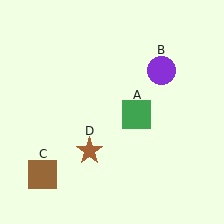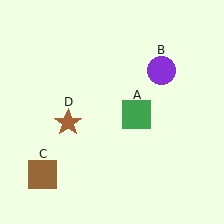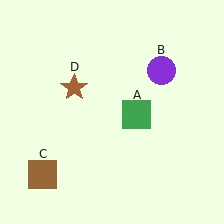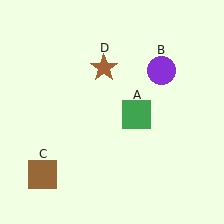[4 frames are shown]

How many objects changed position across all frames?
1 object changed position: brown star (object D).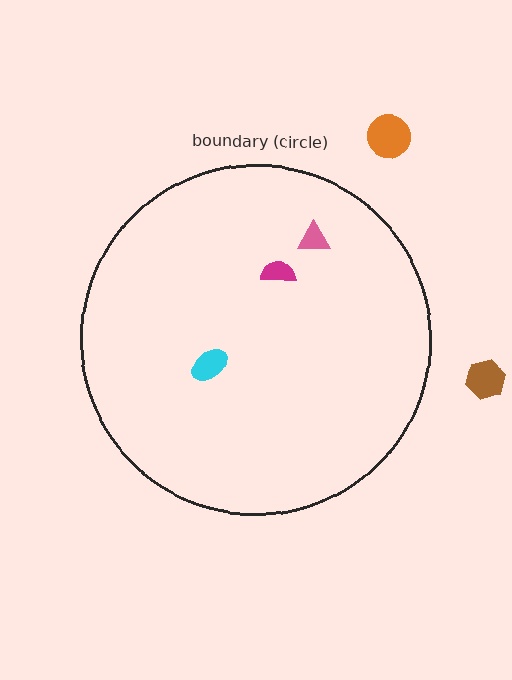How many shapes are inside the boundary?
3 inside, 2 outside.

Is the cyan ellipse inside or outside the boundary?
Inside.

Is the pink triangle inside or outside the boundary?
Inside.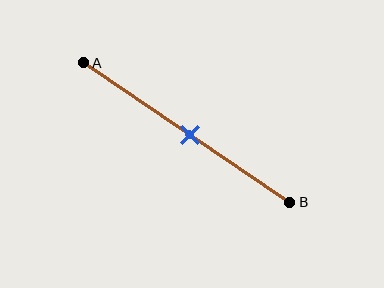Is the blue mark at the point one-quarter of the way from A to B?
No, the mark is at about 50% from A, not at the 25% one-quarter point.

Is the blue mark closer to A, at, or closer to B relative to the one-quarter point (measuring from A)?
The blue mark is closer to point B than the one-quarter point of segment AB.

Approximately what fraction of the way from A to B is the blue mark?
The blue mark is approximately 50% of the way from A to B.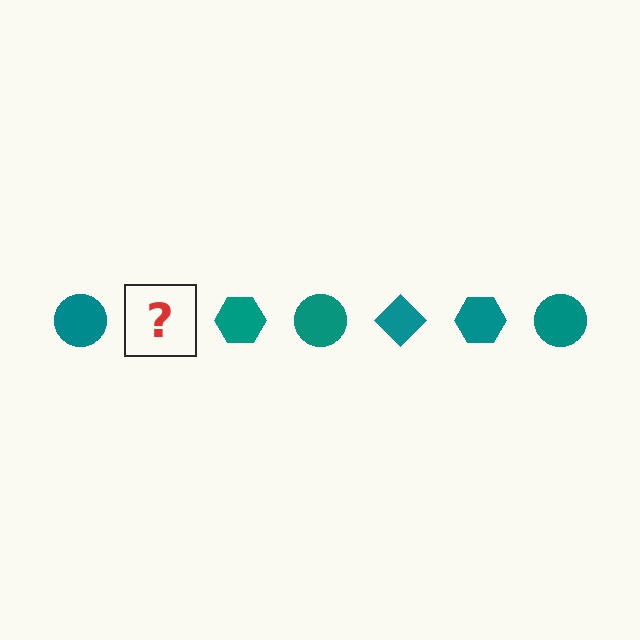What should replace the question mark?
The question mark should be replaced with a teal diamond.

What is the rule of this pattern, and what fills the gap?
The rule is that the pattern cycles through circle, diamond, hexagon shapes in teal. The gap should be filled with a teal diamond.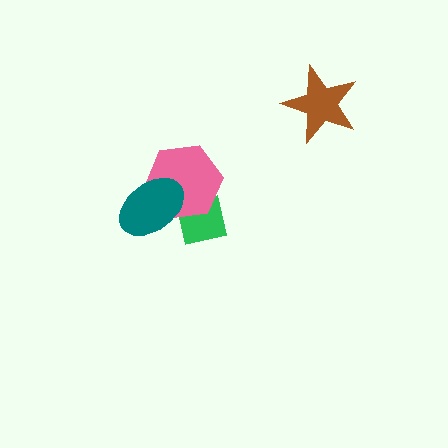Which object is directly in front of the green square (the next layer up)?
The pink hexagon is directly in front of the green square.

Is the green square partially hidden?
Yes, it is partially covered by another shape.